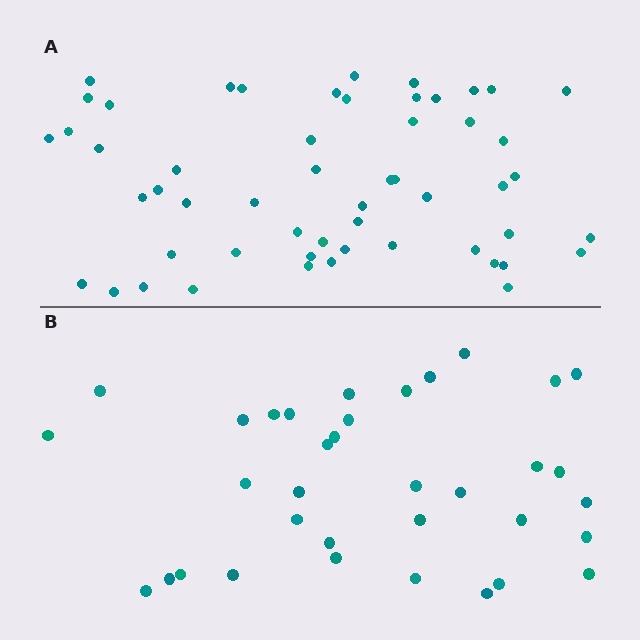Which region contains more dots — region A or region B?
Region A (the top region) has more dots.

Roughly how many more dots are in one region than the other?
Region A has approximately 20 more dots than region B.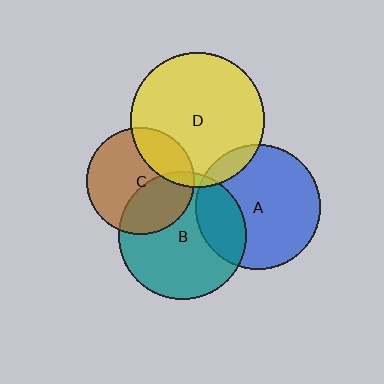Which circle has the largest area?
Circle D (yellow).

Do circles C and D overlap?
Yes.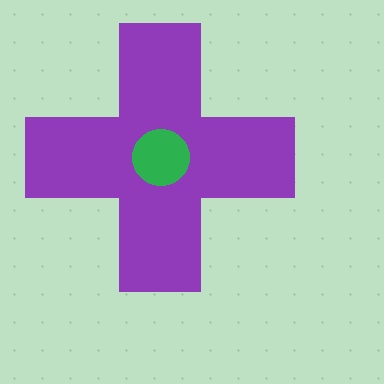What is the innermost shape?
The green circle.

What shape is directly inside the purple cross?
The green circle.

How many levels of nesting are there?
2.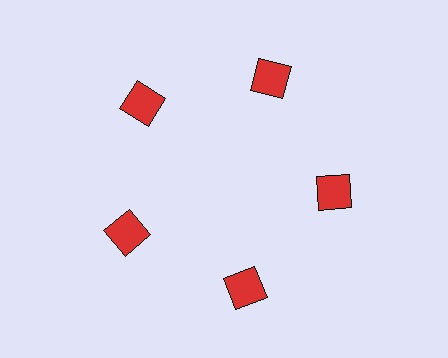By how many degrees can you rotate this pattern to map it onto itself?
The pattern maps onto itself every 72 degrees of rotation.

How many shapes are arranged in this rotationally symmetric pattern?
There are 5 shapes, arranged in 5 groups of 1.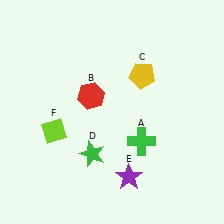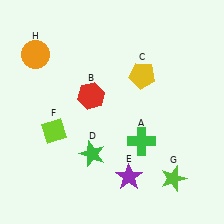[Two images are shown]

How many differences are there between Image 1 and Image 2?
There are 2 differences between the two images.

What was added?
A lime star (G), an orange circle (H) were added in Image 2.